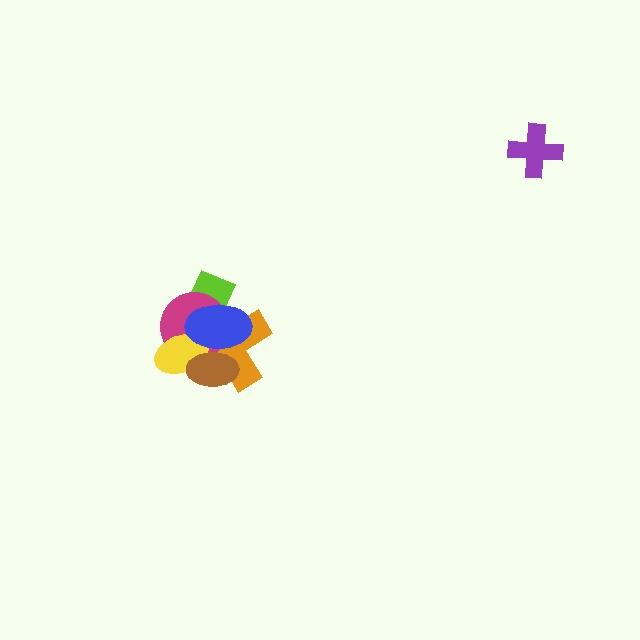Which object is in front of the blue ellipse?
The brown ellipse is in front of the blue ellipse.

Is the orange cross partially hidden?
Yes, it is partially covered by another shape.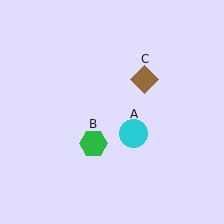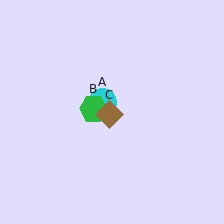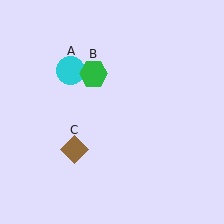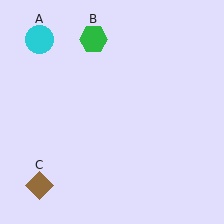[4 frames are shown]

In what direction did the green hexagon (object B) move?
The green hexagon (object B) moved up.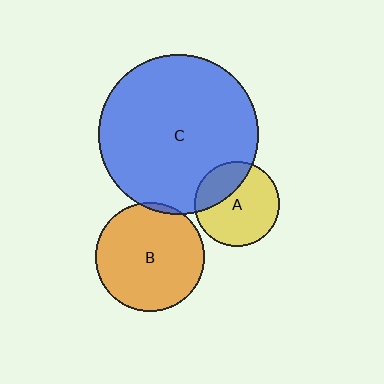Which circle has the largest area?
Circle C (blue).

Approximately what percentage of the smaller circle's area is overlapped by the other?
Approximately 5%.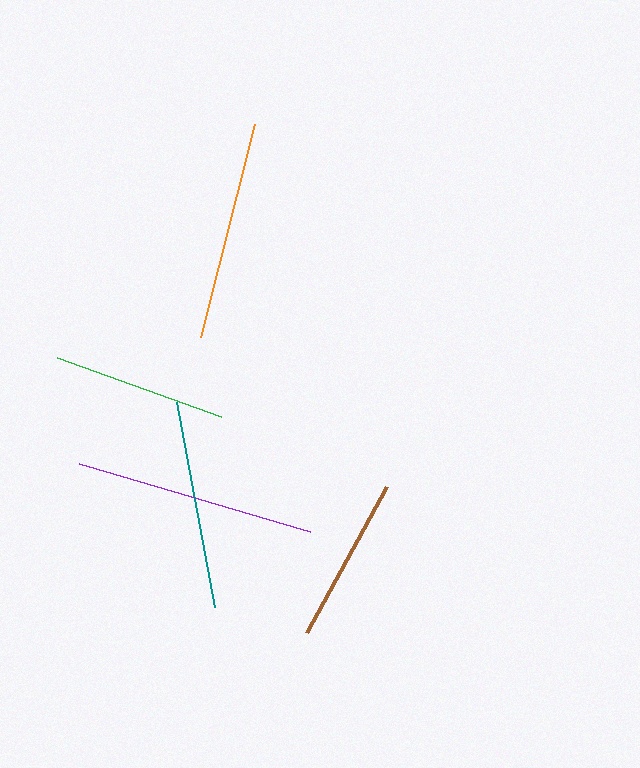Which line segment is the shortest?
The brown line is the shortest at approximately 166 pixels.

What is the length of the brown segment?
The brown segment is approximately 166 pixels long.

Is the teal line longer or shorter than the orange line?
The orange line is longer than the teal line.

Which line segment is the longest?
The purple line is the longest at approximately 240 pixels.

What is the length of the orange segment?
The orange segment is approximately 220 pixels long.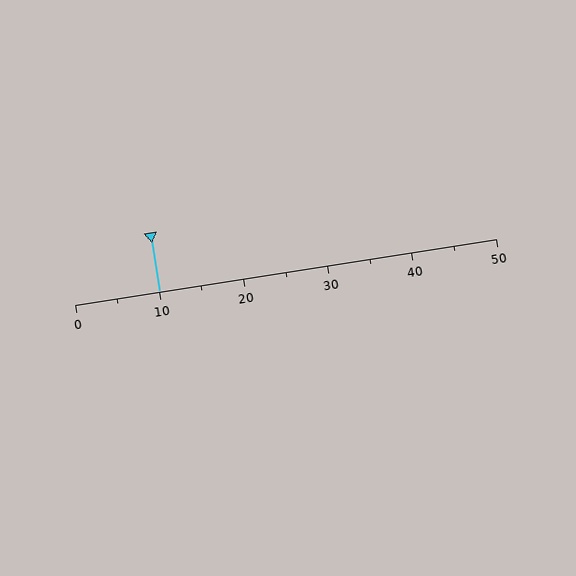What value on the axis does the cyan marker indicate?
The marker indicates approximately 10.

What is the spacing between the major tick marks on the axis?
The major ticks are spaced 10 apart.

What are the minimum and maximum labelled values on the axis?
The axis runs from 0 to 50.